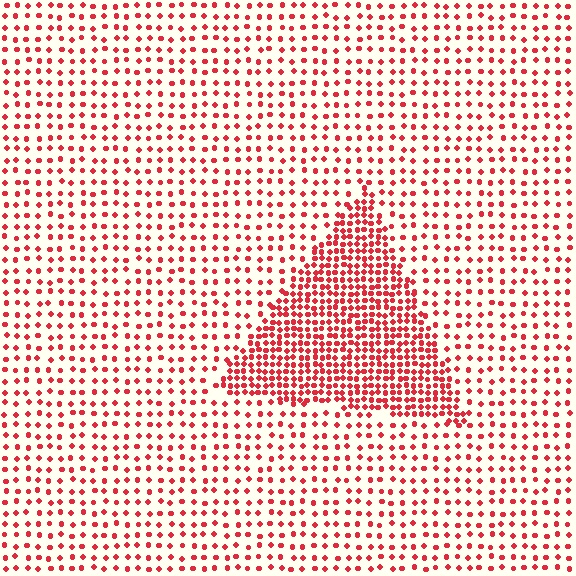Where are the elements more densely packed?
The elements are more densely packed inside the triangle boundary.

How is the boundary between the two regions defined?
The boundary is defined by a change in element density (approximately 2.4x ratio). All elements are the same color, size, and shape.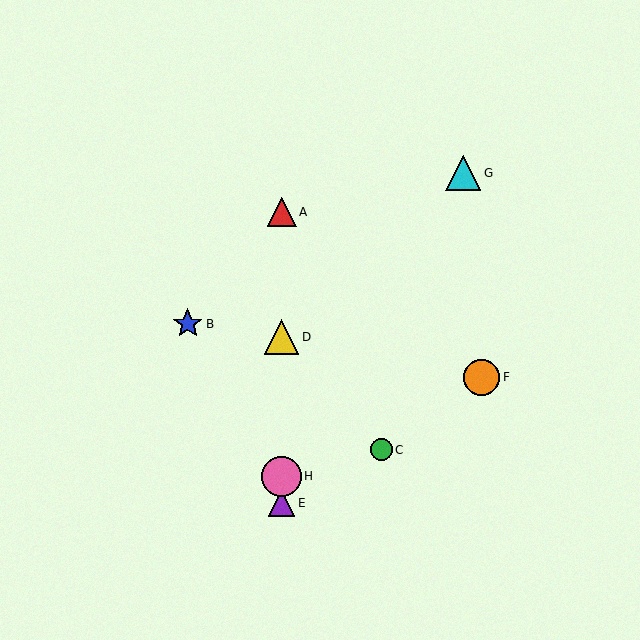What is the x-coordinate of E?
Object E is at x≈282.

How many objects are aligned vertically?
4 objects (A, D, E, H) are aligned vertically.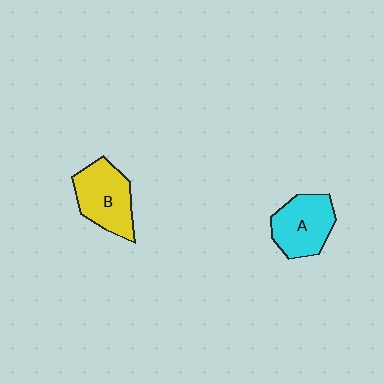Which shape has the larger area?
Shape B (yellow).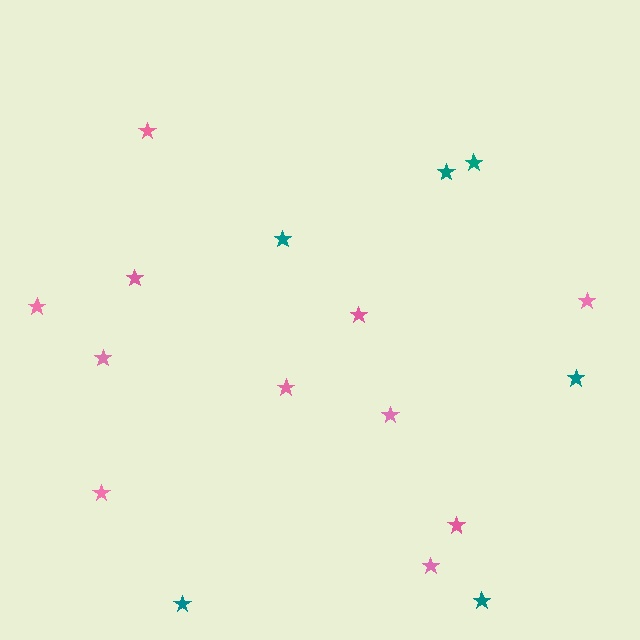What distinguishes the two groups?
There are 2 groups: one group of pink stars (11) and one group of teal stars (6).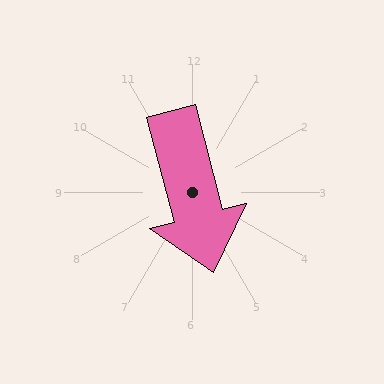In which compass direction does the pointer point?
South.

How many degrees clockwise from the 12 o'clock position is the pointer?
Approximately 165 degrees.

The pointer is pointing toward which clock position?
Roughly 6 o'clock.